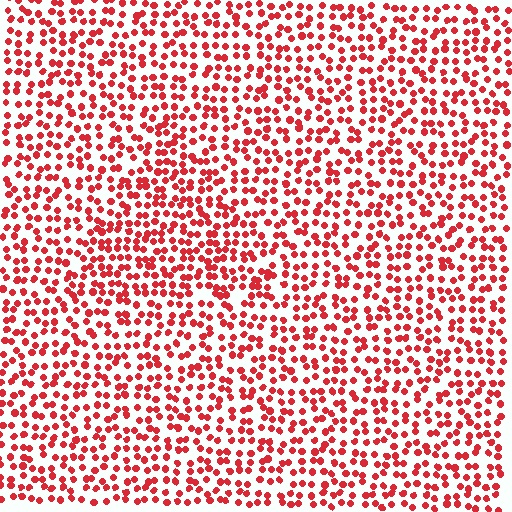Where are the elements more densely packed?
The elements are more densely packed inside the triangle boundary.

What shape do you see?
I see a triangle.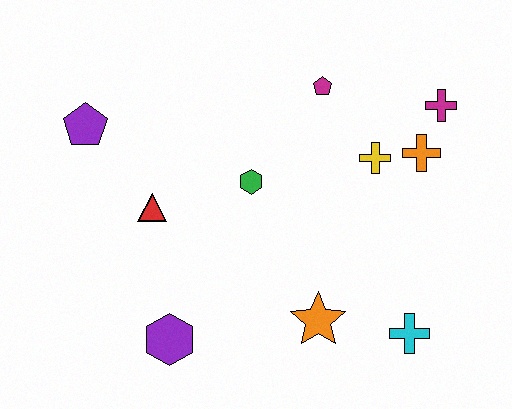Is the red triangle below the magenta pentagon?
Yes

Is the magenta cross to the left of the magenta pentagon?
No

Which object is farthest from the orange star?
The purple pentagon is farthest from the orange star.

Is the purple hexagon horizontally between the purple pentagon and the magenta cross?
Yes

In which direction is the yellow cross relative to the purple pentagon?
The yellow cross is to the right of the purple pentagon.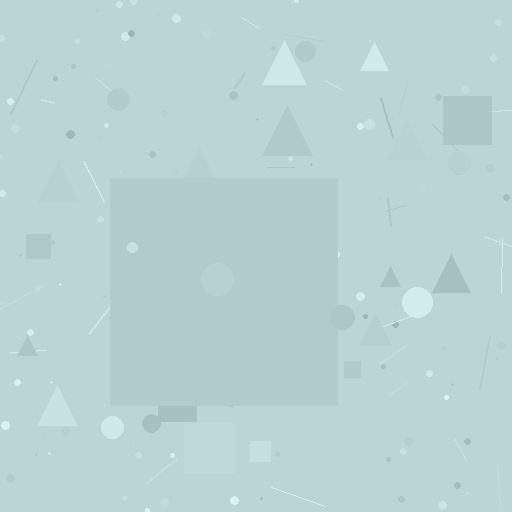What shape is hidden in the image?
A square is hidden in the image.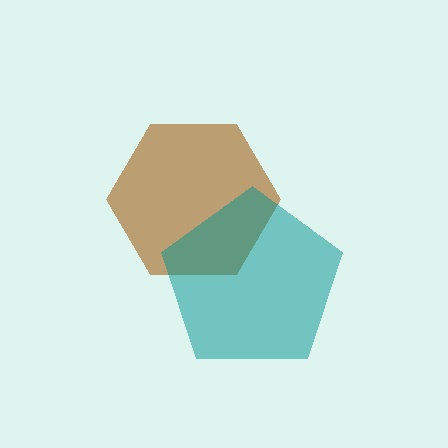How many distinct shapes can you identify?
There are 2 distinct shapes: a brown hexagon, a teal pentagon.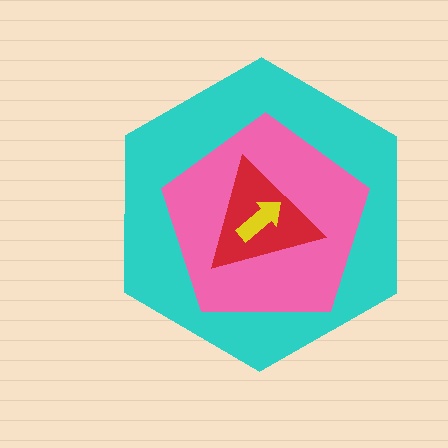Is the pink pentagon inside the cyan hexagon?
Yes.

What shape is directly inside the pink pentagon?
The red triangle.